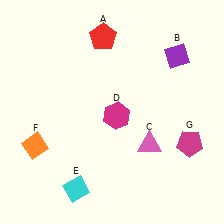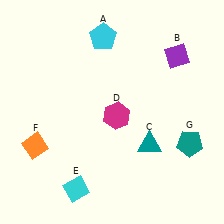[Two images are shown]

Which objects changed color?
A changed from red to cyan. C changed from pink to teal. G changed from magenta to teal.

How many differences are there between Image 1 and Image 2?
There are 3 differences between the two images.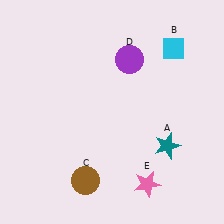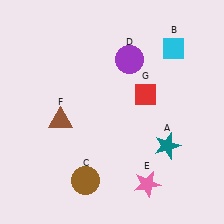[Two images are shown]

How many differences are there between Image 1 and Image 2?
There are 2 differences between the two images.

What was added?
A brown triangle (F), a red diamond (G) were added in Image 2.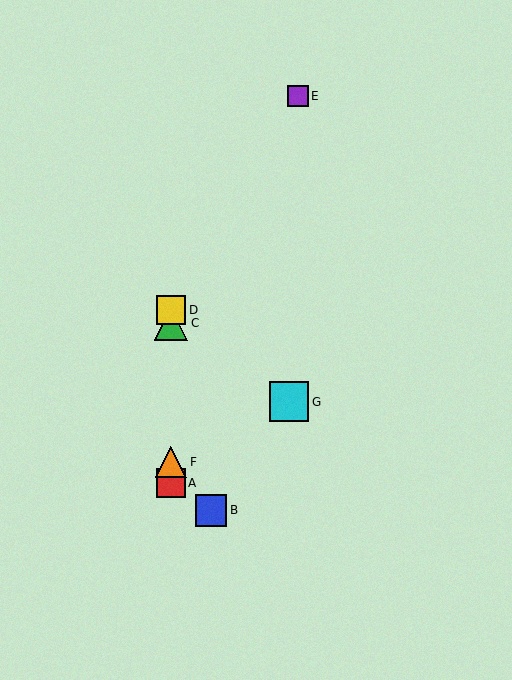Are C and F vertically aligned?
Yes, both are at x≈171.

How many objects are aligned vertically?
4 objects (A, C, D, F) are aligned vertically.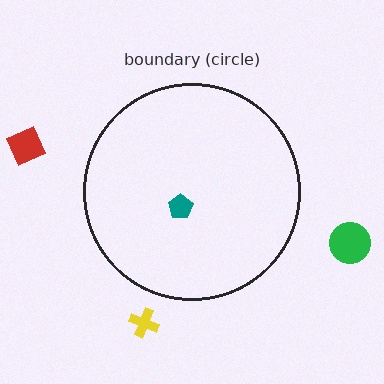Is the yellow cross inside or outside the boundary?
Outside.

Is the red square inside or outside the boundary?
Outside.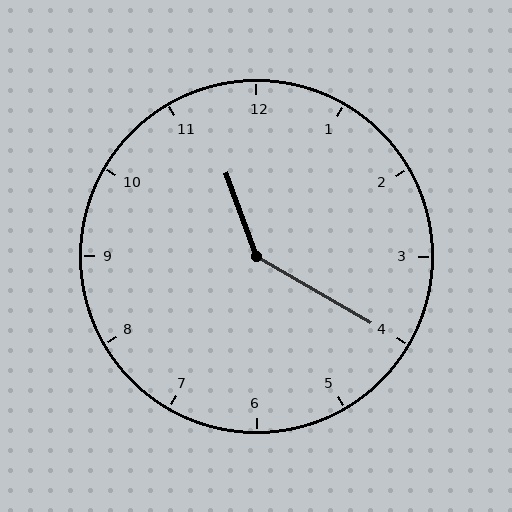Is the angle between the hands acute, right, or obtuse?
It is obtuse.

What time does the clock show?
11:20.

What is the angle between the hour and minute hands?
Approximately 140 degrees.